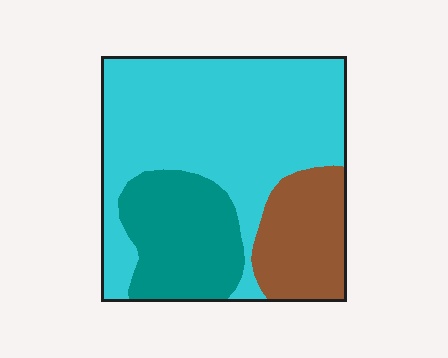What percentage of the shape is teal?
Teal takes up between a sixth and a third of the shape.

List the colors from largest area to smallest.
From largest to smallest: cyan, teal, brown.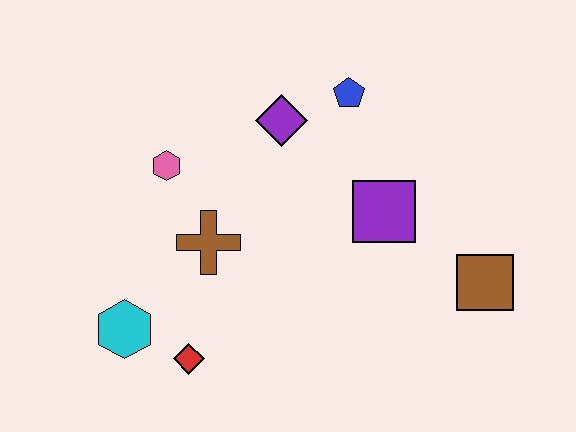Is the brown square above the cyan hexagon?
Yes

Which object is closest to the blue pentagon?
The purple diamond is closest to the blue pentagon.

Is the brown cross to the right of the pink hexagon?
Yes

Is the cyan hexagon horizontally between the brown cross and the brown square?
No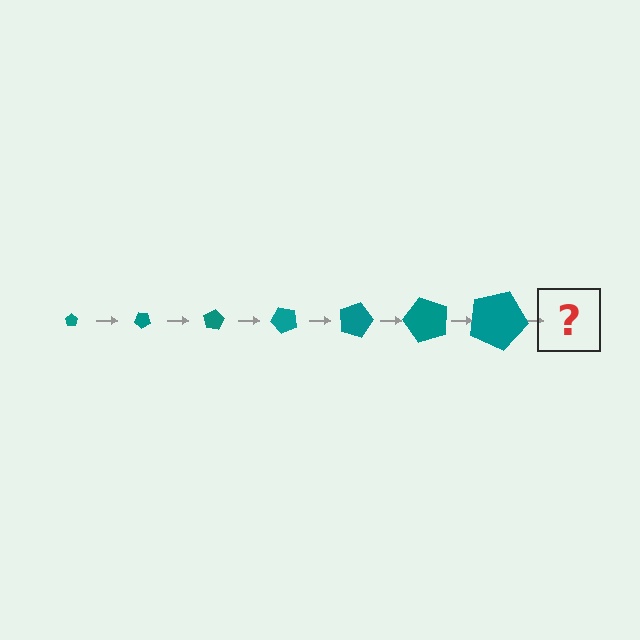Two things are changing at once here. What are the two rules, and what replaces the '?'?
The two rules are that the pentagon grows larger each step and it rotates 40 degrees each step. The '?' should be a pentagon, larger than the previous one and rotated 280 degrees from the start.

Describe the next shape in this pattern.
It should be a pentagon, larger than the previous one and rotated 280 degrees from the start.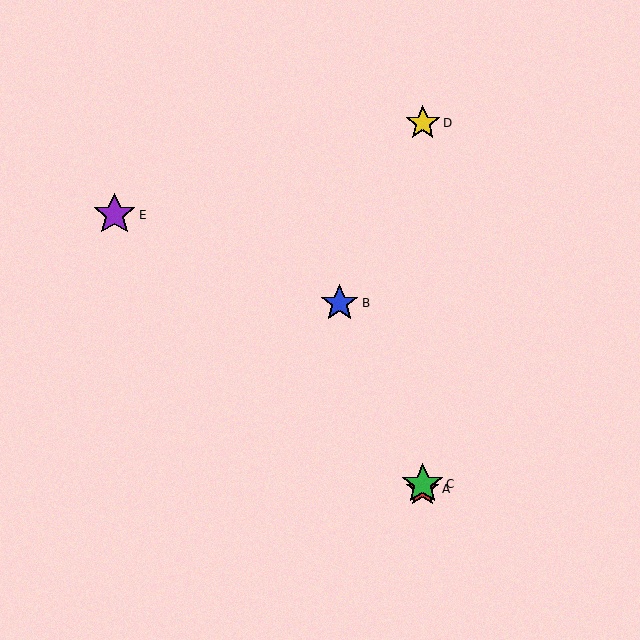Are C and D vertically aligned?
Yes, both are at x≈423.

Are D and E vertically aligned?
No, D is at x≈423 and E is at x≈115.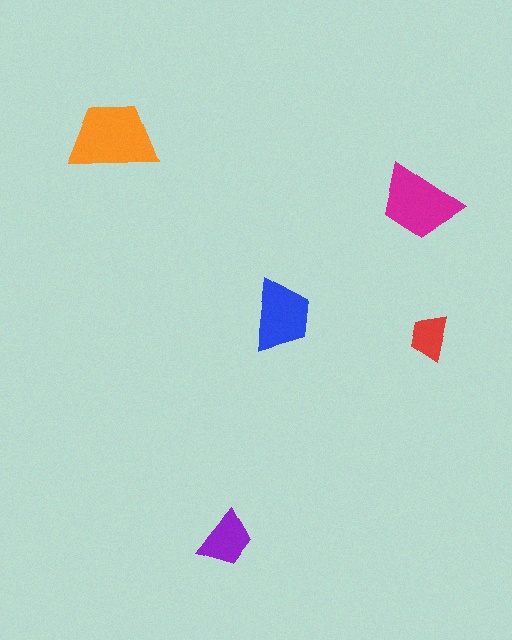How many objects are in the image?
There are 5 objects in the image.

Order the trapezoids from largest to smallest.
the orange one, the magenta one, the blue one, the purple one, the red one.